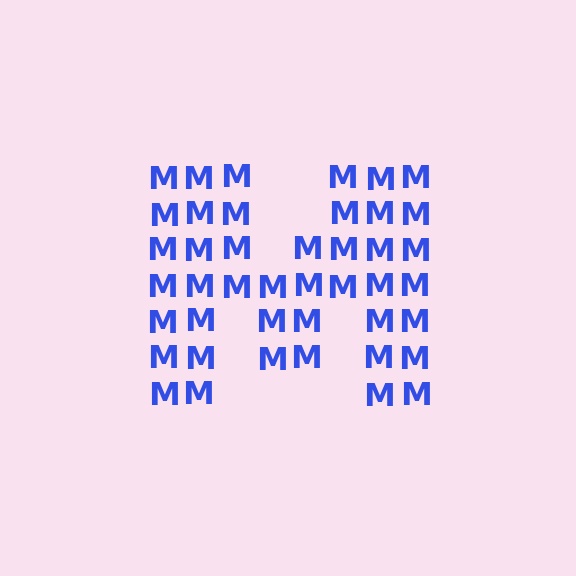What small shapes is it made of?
It is made of small letter M's.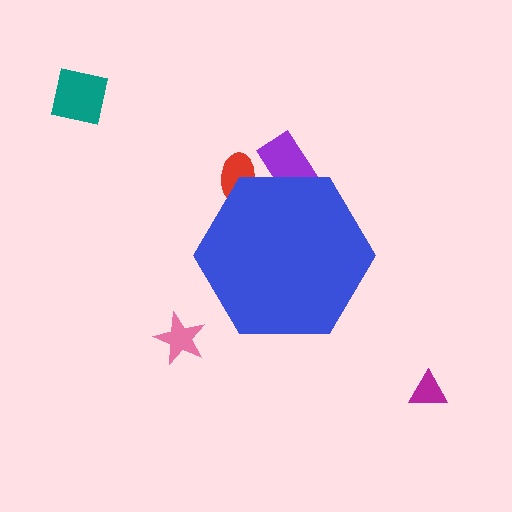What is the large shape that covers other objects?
A blue hexagon.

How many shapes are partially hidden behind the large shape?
2 shapes are partially hidden.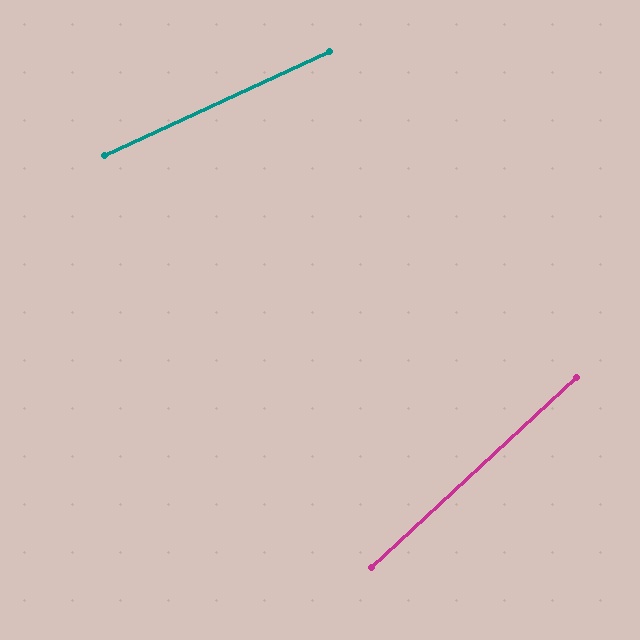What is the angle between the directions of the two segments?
Approximately 18 degrees.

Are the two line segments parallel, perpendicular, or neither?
Neither parallel nor perpendicular — they differ by about 18°.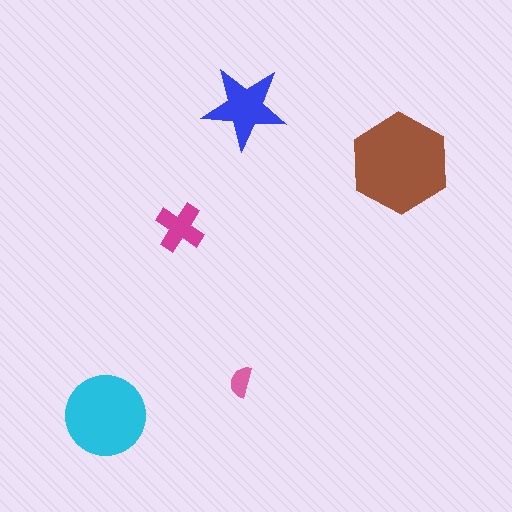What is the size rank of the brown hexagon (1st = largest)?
1st.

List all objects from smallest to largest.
The pink semicircle, the magenta cross, the blue star, the cyan circle, the brown hexagon.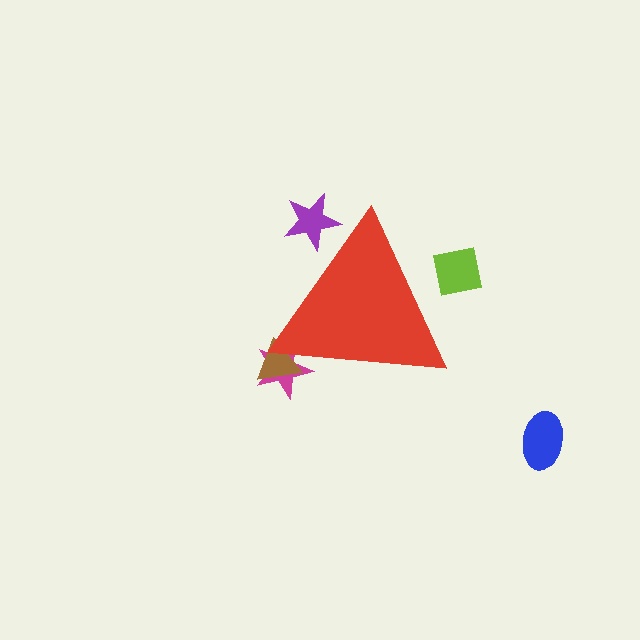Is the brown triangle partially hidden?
Yes, the brown triangle is partially hidden behind the red triangle.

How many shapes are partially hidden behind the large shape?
4 shapes are partially hidden.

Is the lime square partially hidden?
Yes, the lime square is partially hidden behind the red triangle.